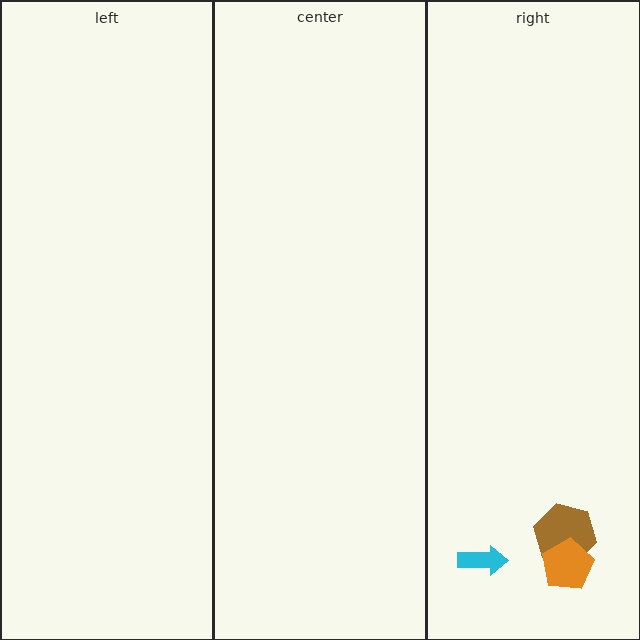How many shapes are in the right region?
3.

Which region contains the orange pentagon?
The right region.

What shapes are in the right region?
The brown hexagon, the cyan arrow, the orange pentagon.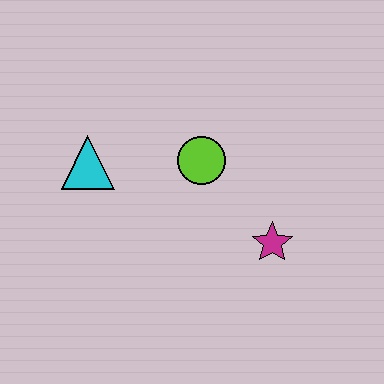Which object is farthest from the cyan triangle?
The magenta star is farthest from the cyan triangle.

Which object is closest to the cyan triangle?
The lime circle is closest to the cyan triangle.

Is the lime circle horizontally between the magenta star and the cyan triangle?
Yes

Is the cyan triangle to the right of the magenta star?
No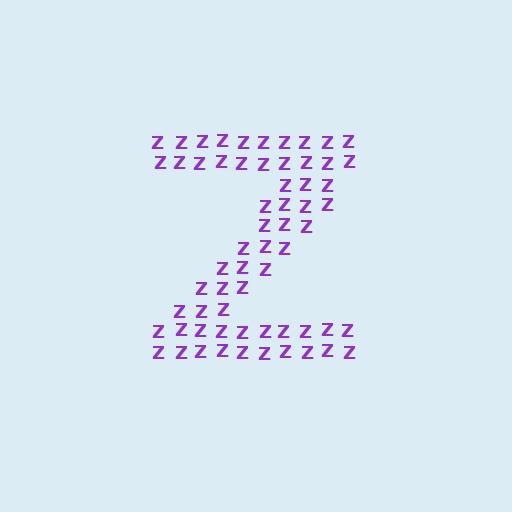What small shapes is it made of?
It is made of small letter Z's.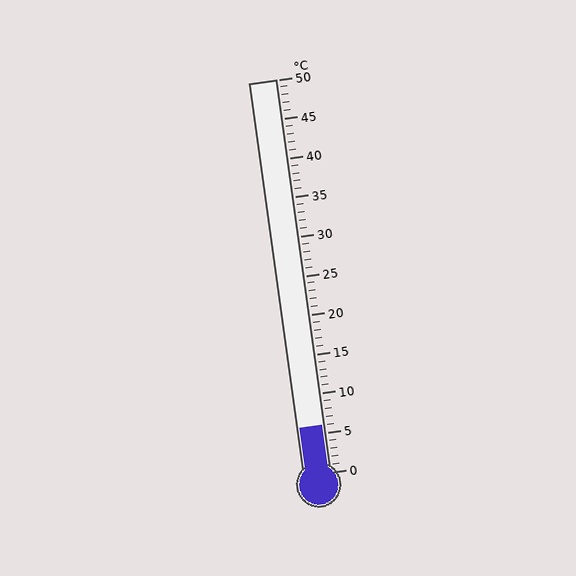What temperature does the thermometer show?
The thermometer shows approximately 6°C.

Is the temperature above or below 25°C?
The temperature is below 25°C.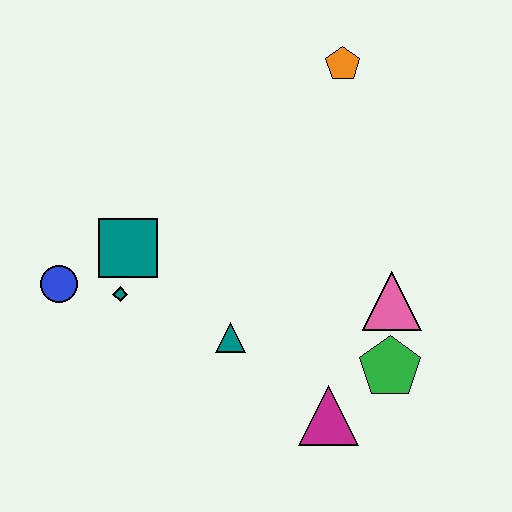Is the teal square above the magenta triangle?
Yes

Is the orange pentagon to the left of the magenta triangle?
No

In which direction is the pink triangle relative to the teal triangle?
The pink triangle is to the right of the teal triangle.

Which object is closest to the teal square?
The teal diamond is closest to the teal square.